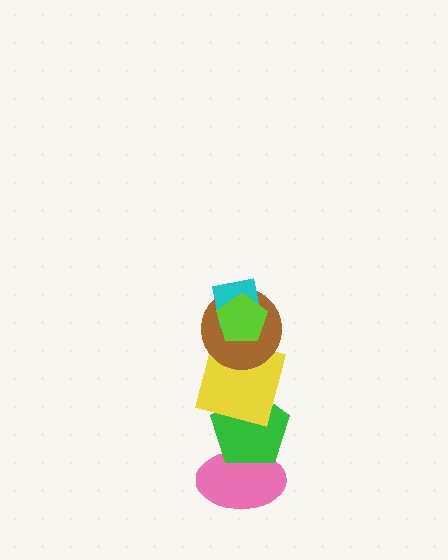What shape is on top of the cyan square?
The lime pentagon is on top of the cyan square.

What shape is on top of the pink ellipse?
The green pentagon is on top of the pink ellipse.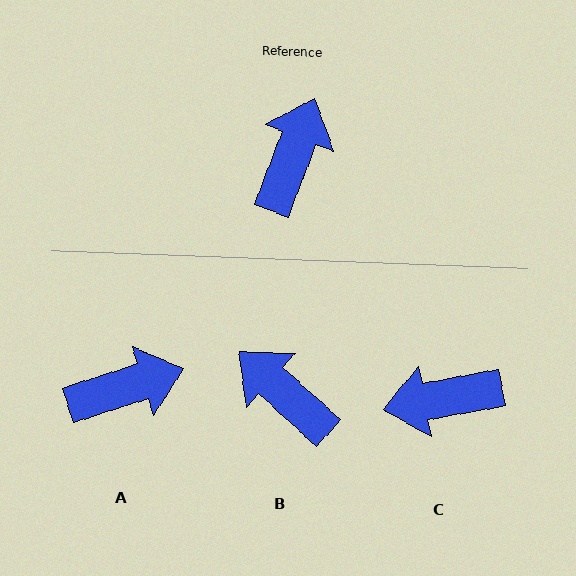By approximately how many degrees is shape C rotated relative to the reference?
Approximately 122 degrees counter-clockwise.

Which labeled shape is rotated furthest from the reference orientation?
C, about 122 degrees away.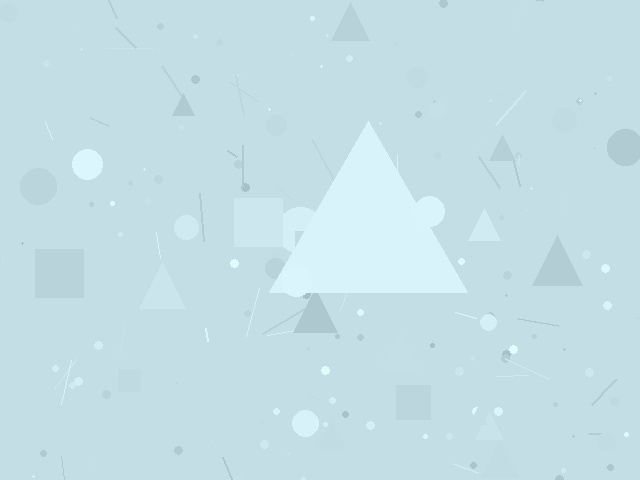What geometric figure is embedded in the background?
A triangle is embedded in the background.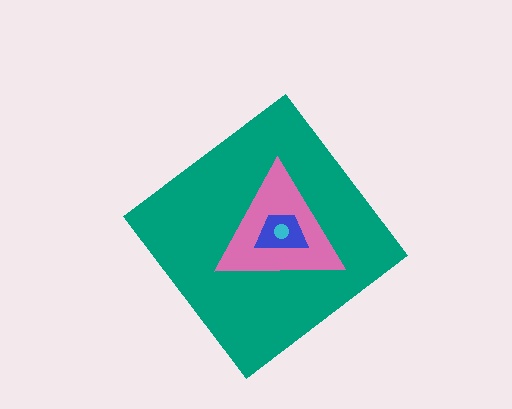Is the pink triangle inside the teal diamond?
Yes.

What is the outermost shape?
The teal diamond.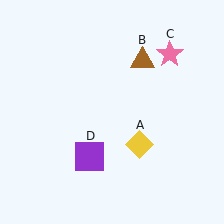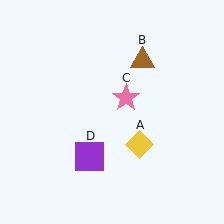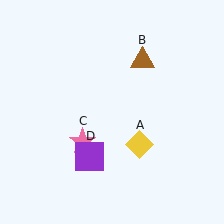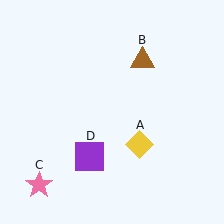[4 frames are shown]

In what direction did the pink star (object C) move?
The pink star (object C) moved down and to the left.